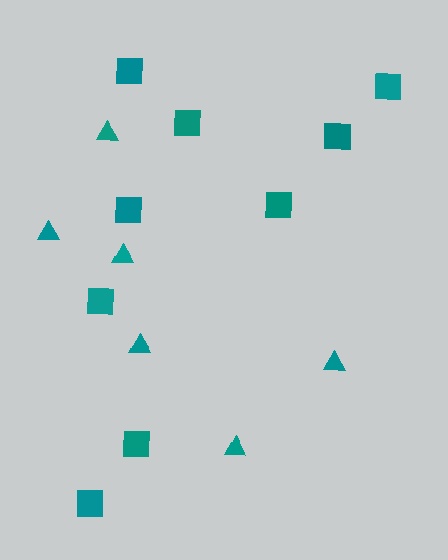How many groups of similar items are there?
There are 2 groups: one group of triangles (6) and one group of squares (9).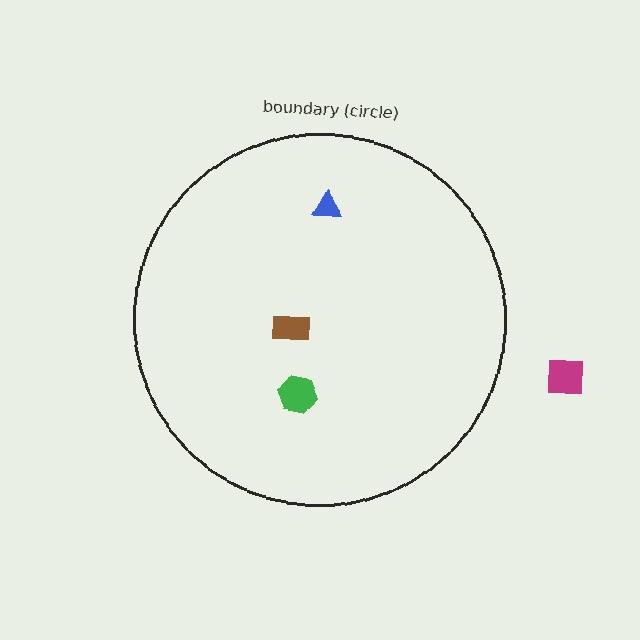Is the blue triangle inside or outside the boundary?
Inside.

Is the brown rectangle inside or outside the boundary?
Inside.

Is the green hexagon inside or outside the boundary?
Inside.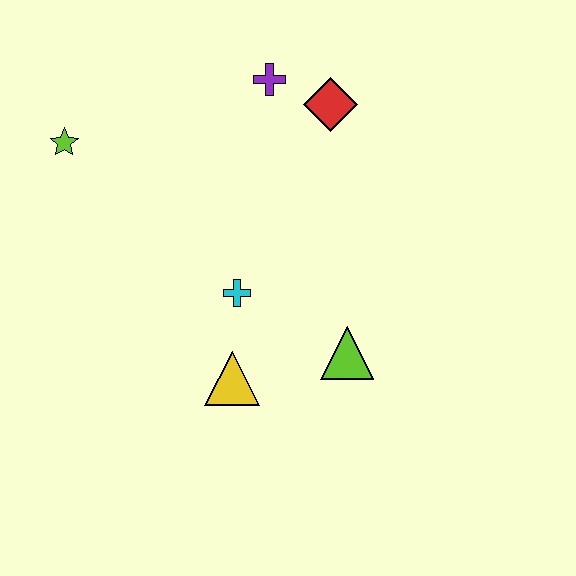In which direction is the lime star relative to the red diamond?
The lime star is to the left of the red diamond.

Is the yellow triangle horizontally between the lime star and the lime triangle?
Yes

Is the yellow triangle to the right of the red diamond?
No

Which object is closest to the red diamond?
The purple cross is closest to the red diamond.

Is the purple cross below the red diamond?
No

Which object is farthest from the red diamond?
The yellow triangle is farthest from the red diamond.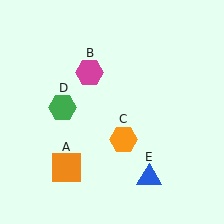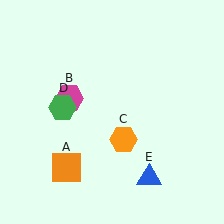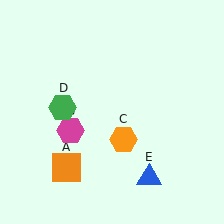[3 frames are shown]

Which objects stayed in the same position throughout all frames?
Orange square (object A) and orange hexagon (object C) and green hexagon (object D) and blue triangle (object E) remained stationary.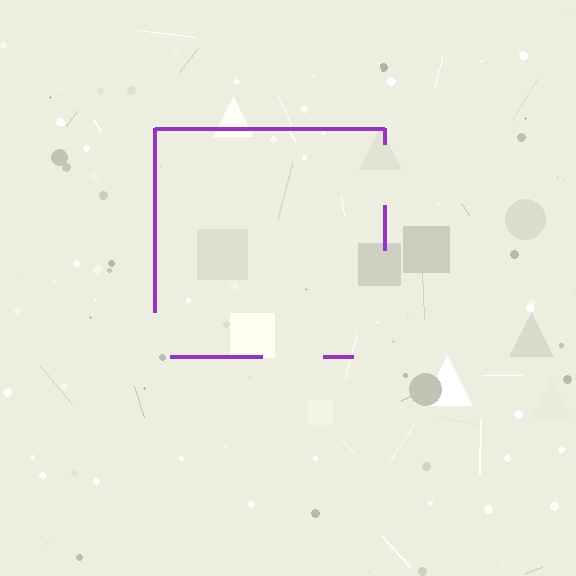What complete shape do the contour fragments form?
The contour fragments form a square.